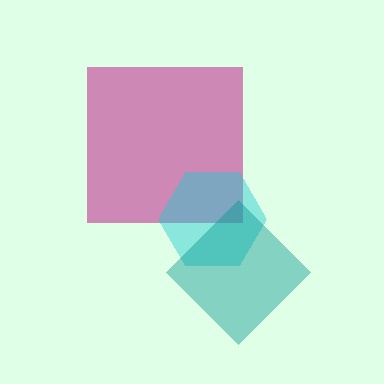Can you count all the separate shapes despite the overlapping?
Yes, there are 3 separate shapes.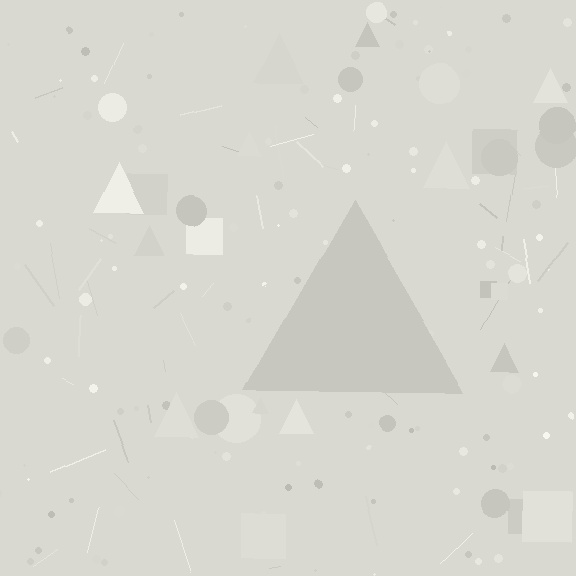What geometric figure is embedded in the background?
A triangle is embedded in the background.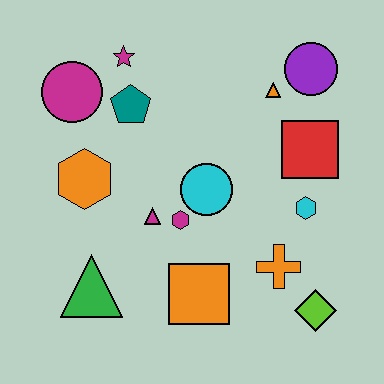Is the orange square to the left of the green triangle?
No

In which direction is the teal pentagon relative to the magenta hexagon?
The teal pentagon is above the magenta hexagon.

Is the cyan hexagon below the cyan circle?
Yes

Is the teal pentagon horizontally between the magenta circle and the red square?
Yes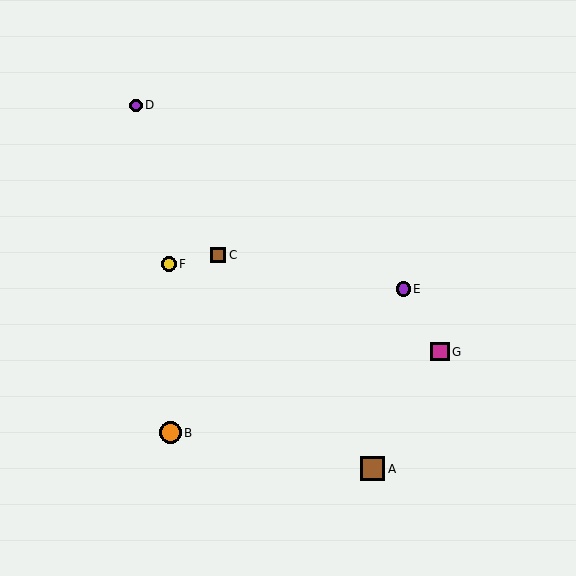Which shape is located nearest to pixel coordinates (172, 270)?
The yellow circle (labeled F) at (169, 264) is nearest to that location.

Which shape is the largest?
The brown square (labeled A) is the largest.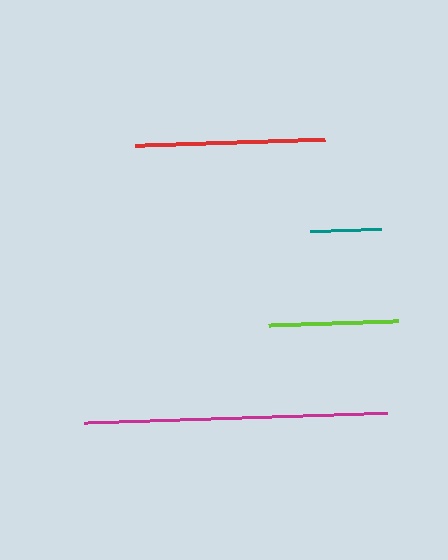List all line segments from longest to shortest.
From longest to shortest: magenta, red, lime, teal.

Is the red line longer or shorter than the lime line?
The red line is longer than the lime line.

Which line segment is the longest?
The magenta line is the longest at approximately 305 pixels.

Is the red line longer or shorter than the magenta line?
The magenta line is longer than the red line.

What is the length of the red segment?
The red segment is approximately 190 pixels long.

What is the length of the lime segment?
The lime segment is approximately 130 pixels long.